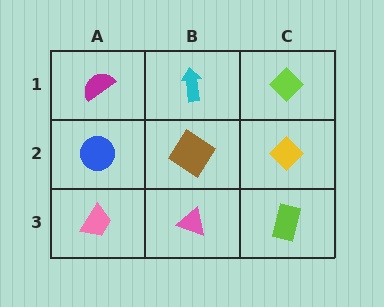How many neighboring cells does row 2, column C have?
3.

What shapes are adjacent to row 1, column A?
A blue circle (row 2, column A), a cyan arrow (row 1, column B).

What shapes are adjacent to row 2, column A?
A magenta semicircle (row 1, column A), a pink trapezoid (row 3, column A), a brown diamond (row 2, column B).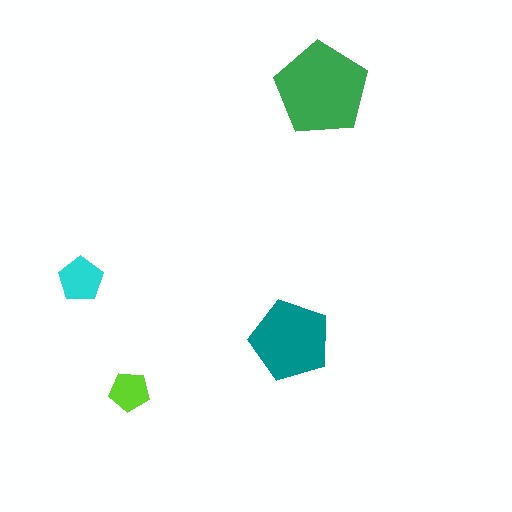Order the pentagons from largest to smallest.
the green one, the teal one, the cyan one, the lime one.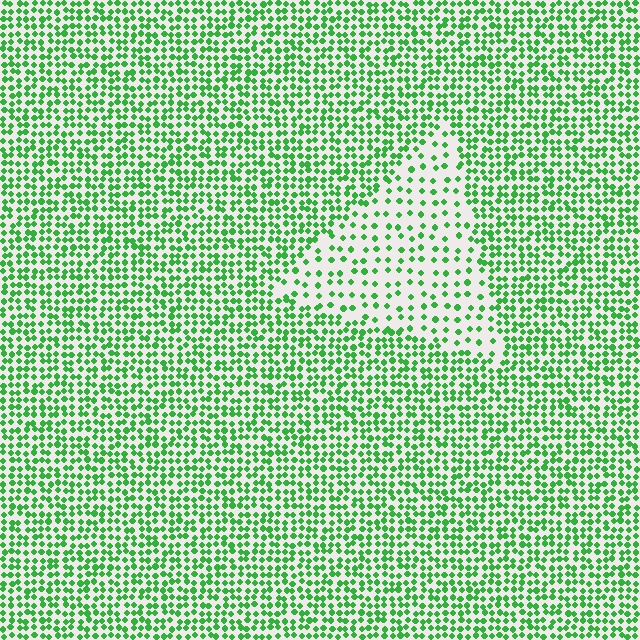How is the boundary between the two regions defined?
The boundary is defined by a change in element density (approximately 2.3x ratio). All elements are the same color, size, and shape.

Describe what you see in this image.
The image contains small green elements arranged at two different densities. A triangle-shaped region is visible where the elements are less densely packed than the surrounding area.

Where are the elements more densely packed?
The elements are more densely packed outside the triangle boundary.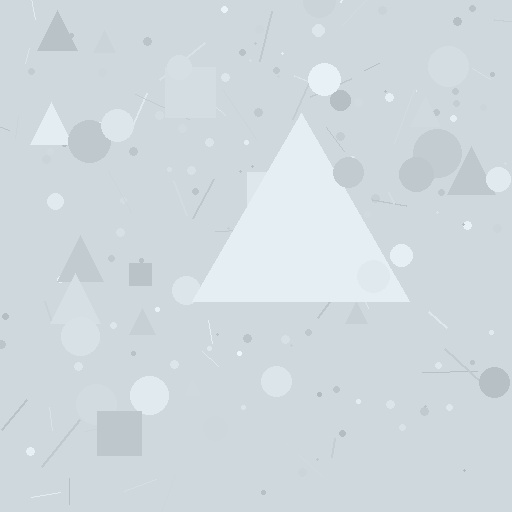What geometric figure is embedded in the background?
A triangle is embedded in the background.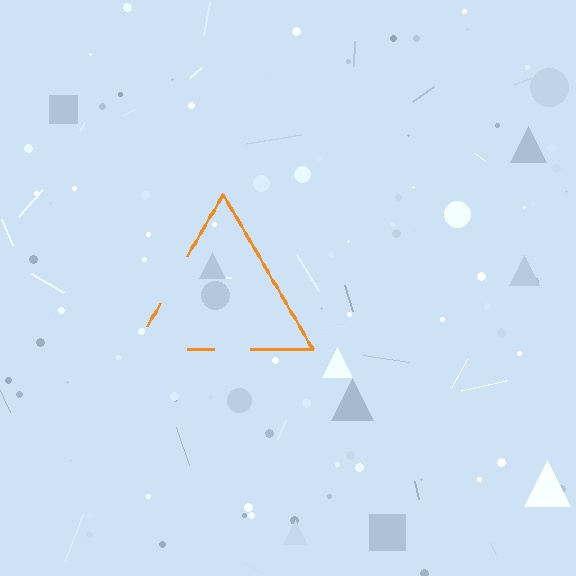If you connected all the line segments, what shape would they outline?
They would outline a triangle.